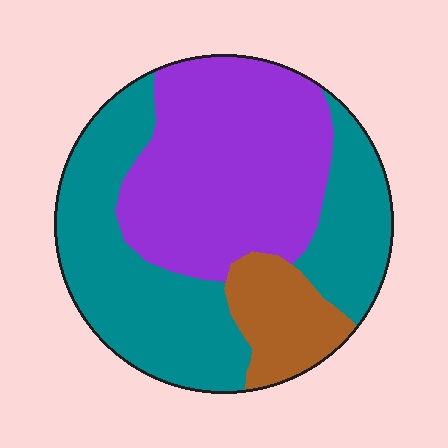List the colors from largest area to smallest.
From largest to smallest: teal, purple, brown.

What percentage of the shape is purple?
Purple covers around 40% of the shape.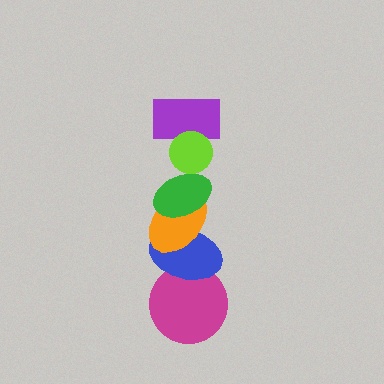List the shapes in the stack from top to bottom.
From top to bottom: the lime circle, the purple rectangle, the green ellipse, the orange ellipse, the blue ellipse, the magenta circle.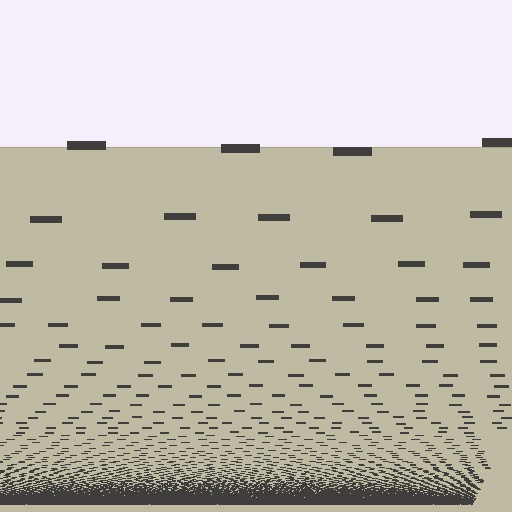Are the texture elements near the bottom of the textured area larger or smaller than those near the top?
Smaller. The gradient is inverted — elements near the bottom are smaller and denser.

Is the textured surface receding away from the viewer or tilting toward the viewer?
The surface appears to tilt toward the viewer. Texture elements get larger and sparser toward the top.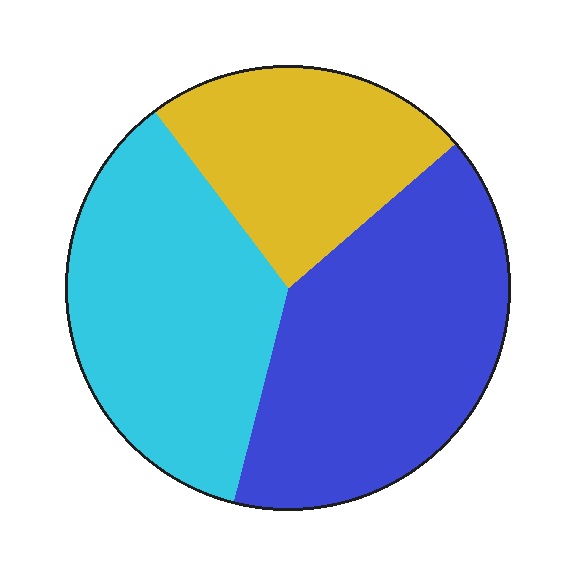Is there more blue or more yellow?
Blue.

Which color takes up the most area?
Blue, at roughly 40%.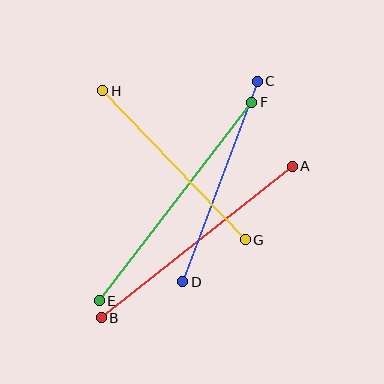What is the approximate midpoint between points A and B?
The midpoint is at approximately (197, 242) pixels.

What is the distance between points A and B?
The distance is approximately 244 pixels.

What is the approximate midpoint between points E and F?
The midpoint is at approximately (175, 201) pixels.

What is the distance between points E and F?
The distance is approximately 250 pixels.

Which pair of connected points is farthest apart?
Points E and F are farthest apart.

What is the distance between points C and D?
The distance is approximately 214 pixels.